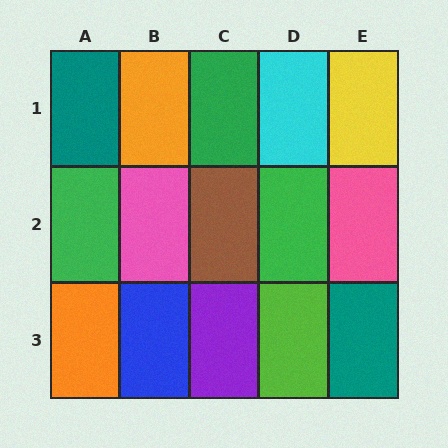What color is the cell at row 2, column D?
Green.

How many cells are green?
3 cells are green.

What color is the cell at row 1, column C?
Green.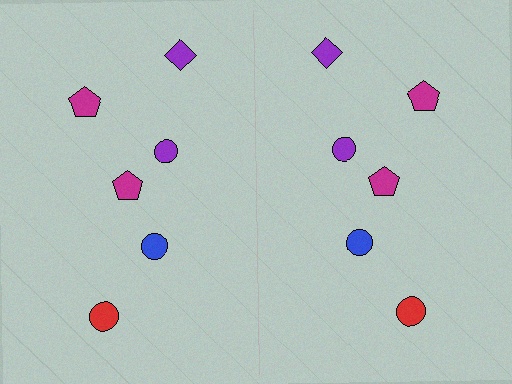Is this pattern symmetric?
Yes, this pattern has bilateral (reflection) symmetry.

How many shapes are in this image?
There are 12 shapes in this image.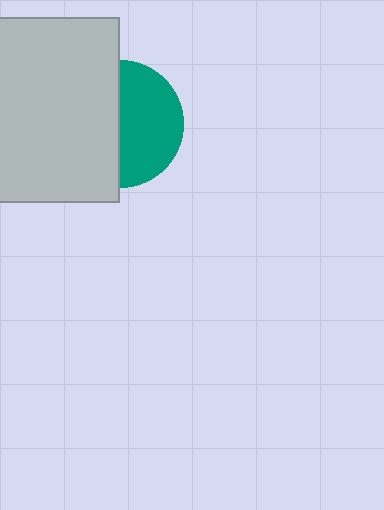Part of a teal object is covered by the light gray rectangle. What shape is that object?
It is a circle.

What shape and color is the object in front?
The object in front is a light gray rectangle.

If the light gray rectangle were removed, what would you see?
You would see the complete teal circle.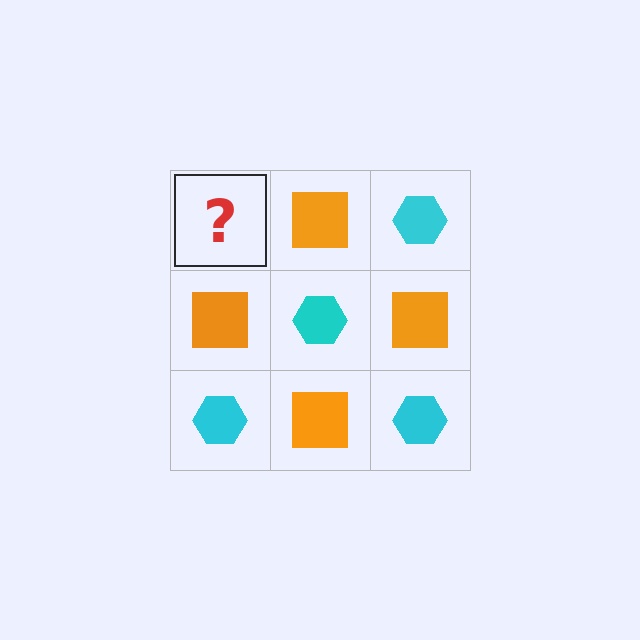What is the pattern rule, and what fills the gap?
The rule is that it alternates cyan hexagon and orange square in a checkerboard pattern. The gap should be filled with a cyan hexagon.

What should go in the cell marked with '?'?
The missing cell should contain a cyan hexagon.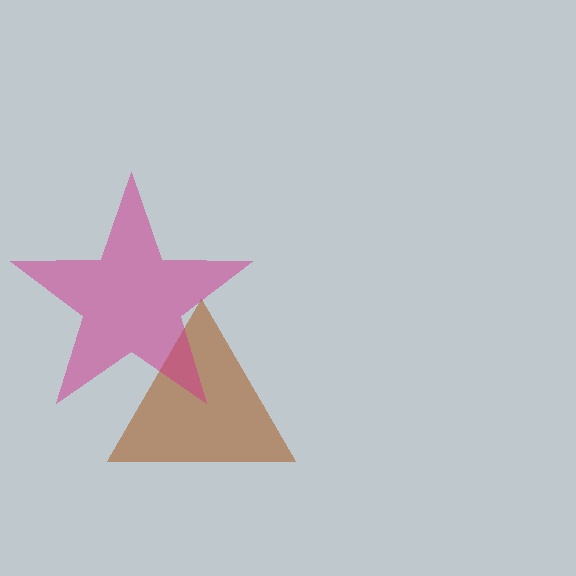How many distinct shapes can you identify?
There are 2 distinct shapes: a brown triangle, a magenta star.